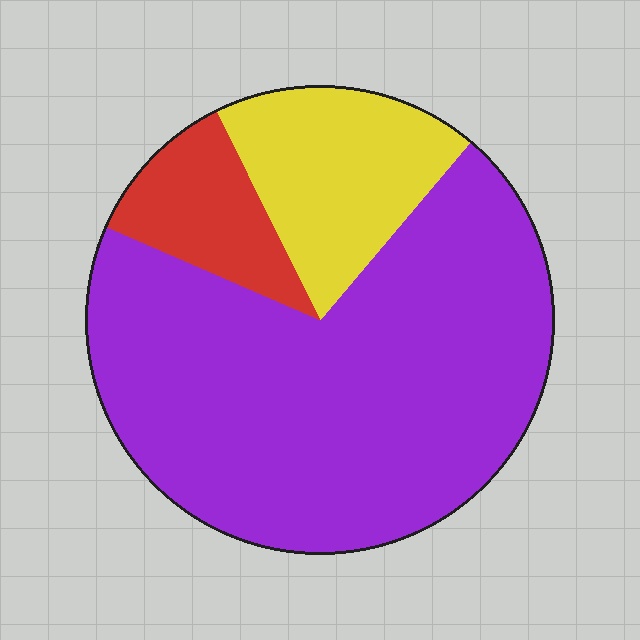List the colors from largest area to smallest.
From largest to smallest: purple, yellow, red.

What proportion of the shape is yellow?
Yellow covers 19% of the shape.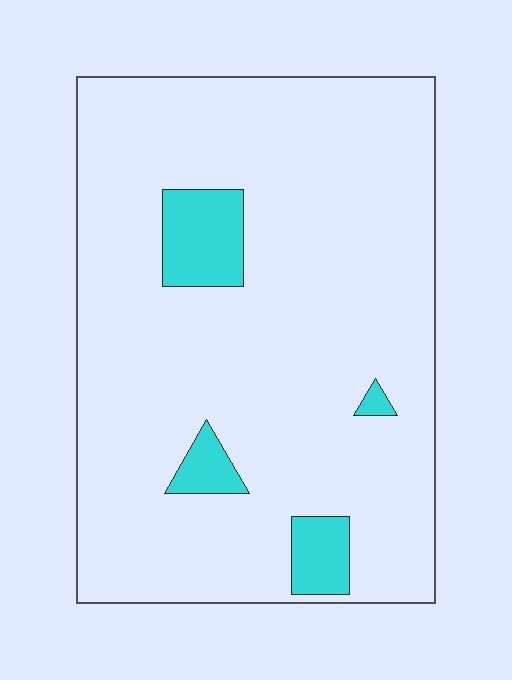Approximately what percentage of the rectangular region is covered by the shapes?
Approximately 10%.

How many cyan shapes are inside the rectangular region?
4.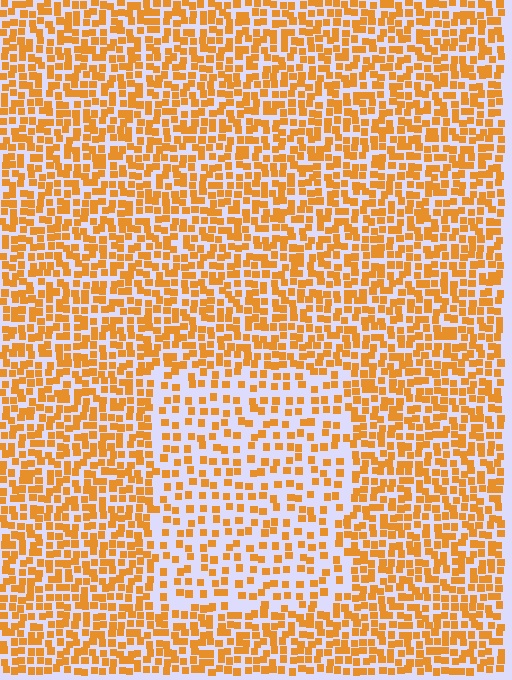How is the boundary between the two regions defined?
The boundary is defined by a change in element density (approximately 1.9x ratio). All elements are the same color, size, and shape.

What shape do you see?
I see a rectangle.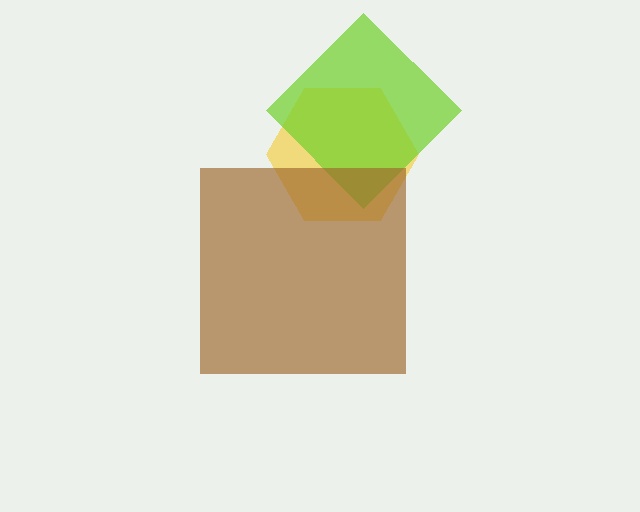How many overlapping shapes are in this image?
There are 3 overlapping shapes in the image.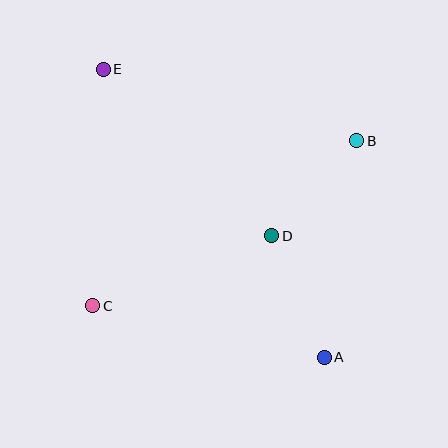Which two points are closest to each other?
Points B and D are closest to each other.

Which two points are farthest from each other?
Points A and E are farthest from each other.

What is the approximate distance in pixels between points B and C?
The distance between B and C is approximately 311 pixels.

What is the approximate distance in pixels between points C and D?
The distance between C and D is approximately 192 pixels.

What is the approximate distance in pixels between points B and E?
The distance between B and E is approximately 263 pixels.